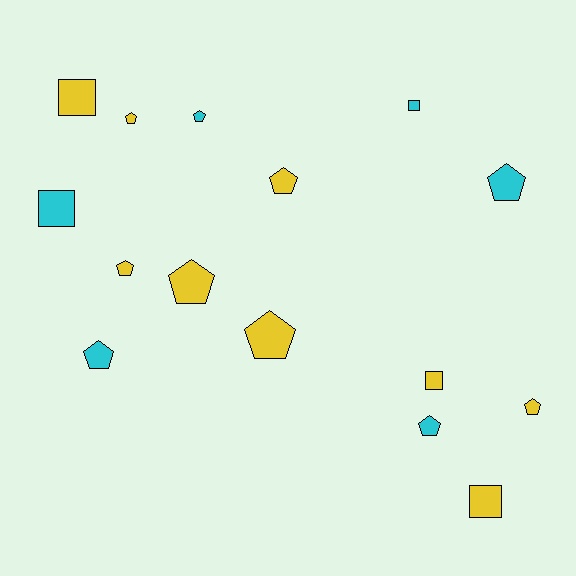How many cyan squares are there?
There are 2 cyan squares.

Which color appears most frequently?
Yellow, with 9 objects.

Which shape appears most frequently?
Pentagon, with 10 objects.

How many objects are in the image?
There are 15 objects.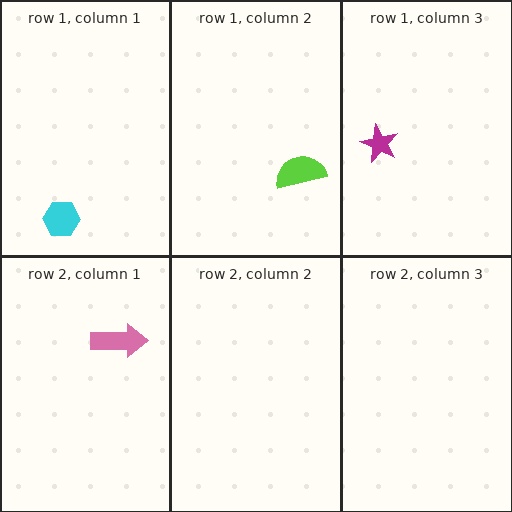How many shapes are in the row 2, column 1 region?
1.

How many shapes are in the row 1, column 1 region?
1.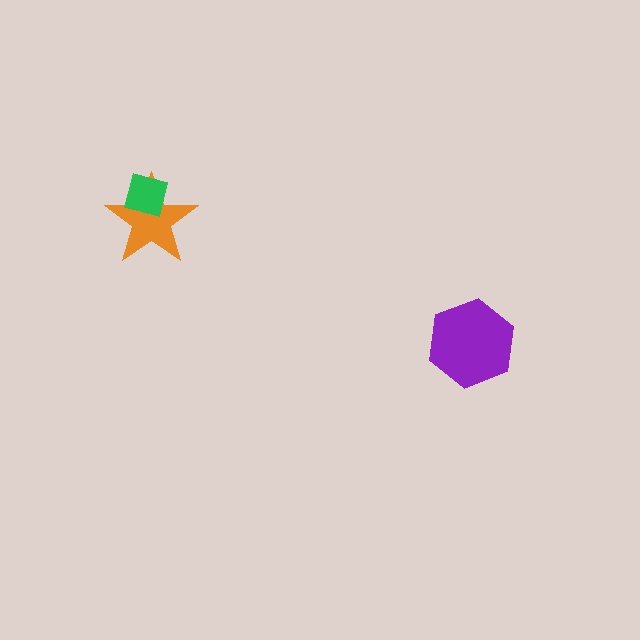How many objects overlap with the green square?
1 object overlaps with the green square.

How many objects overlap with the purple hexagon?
0 objects overlap with the purple hexagon.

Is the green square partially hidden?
No, no other shape covers it.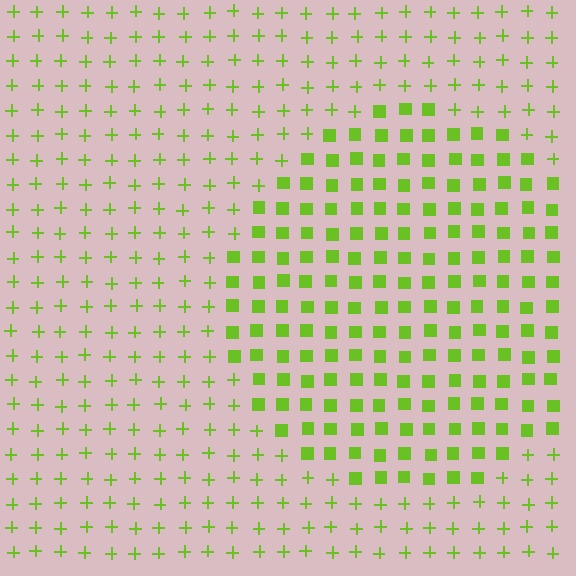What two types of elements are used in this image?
The image uses squares inside the circle region and plus signs outside it.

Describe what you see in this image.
The image is filled with small lime elements arranged in a uniform grid. A circle-shaped region contains squares, while the surrounding area contains plus signs. The boundary is defined purely by the change in element shape.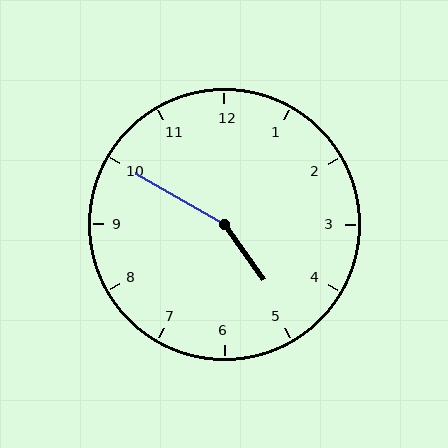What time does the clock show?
4:50.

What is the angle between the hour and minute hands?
Approximately 155 degrees.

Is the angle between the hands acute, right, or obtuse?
It is obtuse.